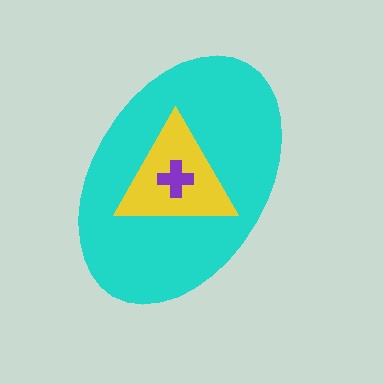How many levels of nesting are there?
3.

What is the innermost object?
The purple cross.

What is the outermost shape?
The cyan ellipse.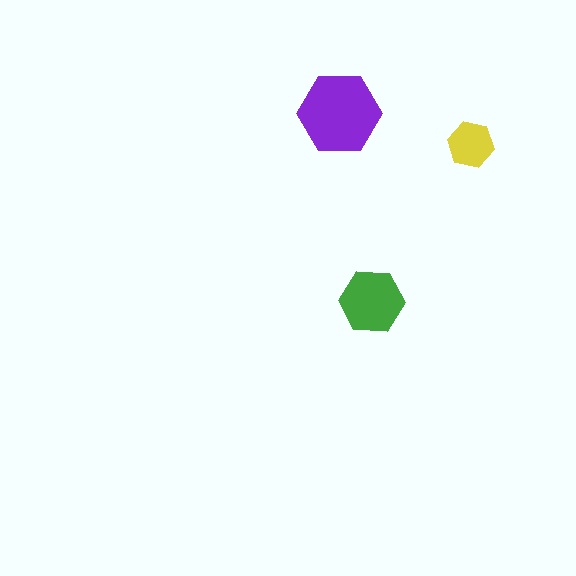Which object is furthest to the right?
The yellow hexagon is rightmost.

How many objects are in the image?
There are 3 objects in the image.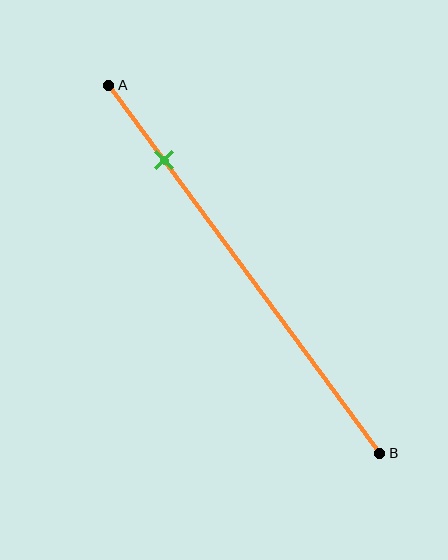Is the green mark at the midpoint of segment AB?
No, the mark is at about 20% from A, not at the 50% midpoint.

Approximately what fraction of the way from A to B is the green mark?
The green mark is approximately 20% of the way from A to B.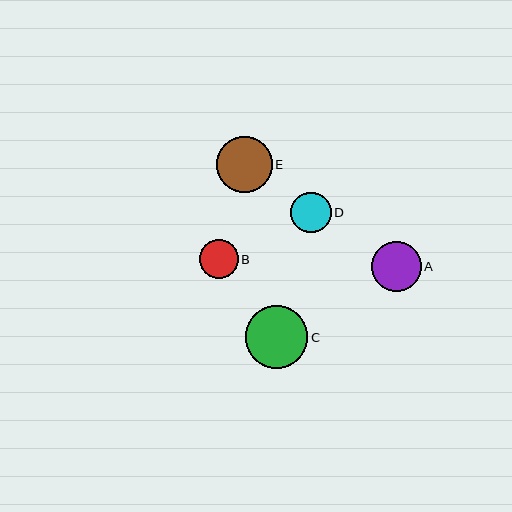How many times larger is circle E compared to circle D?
Circle E is approximately 1.4 times the size of circle D.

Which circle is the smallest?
Circle B is the smallest with a size of approximately 39 pixels.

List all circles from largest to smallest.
From largest to smallest: C, E, A, D, B.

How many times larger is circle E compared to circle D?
Circle E is approximately 1.4 times the size of circle D.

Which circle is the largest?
Circle C is the largest with a size of approximately 63 pixels.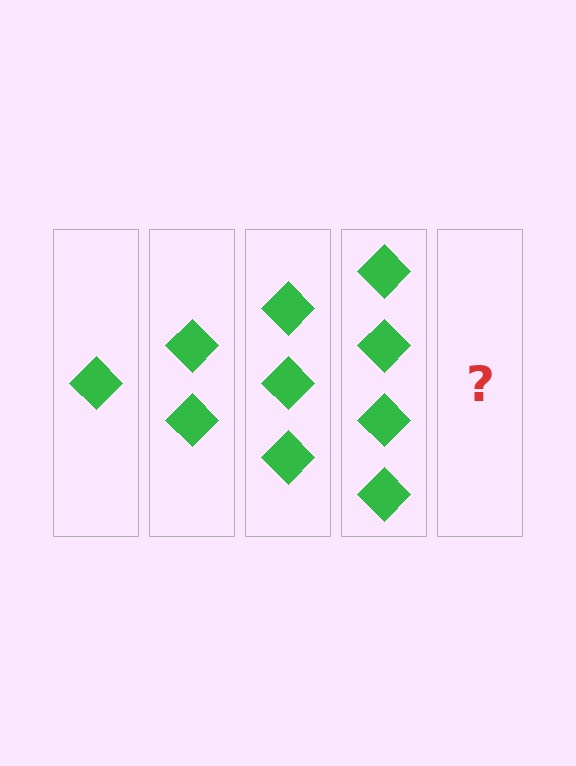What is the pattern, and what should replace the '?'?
The pattern is that each step adds one more diamond. The '?' should be 5 diamonds.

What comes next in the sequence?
The next element should be 5 diamonds.